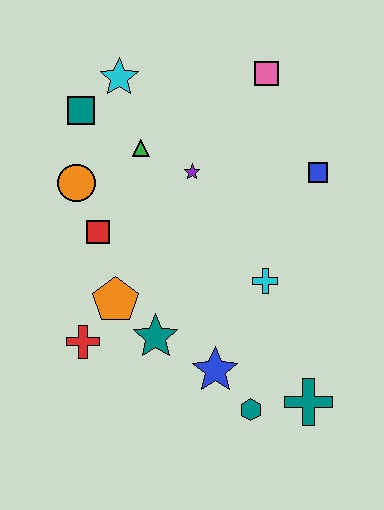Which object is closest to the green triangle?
The purple star is closest to the green triangle.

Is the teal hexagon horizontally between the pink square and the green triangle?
Yes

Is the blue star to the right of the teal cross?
No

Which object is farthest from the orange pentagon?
The pink square is farthest from the orange pentagon.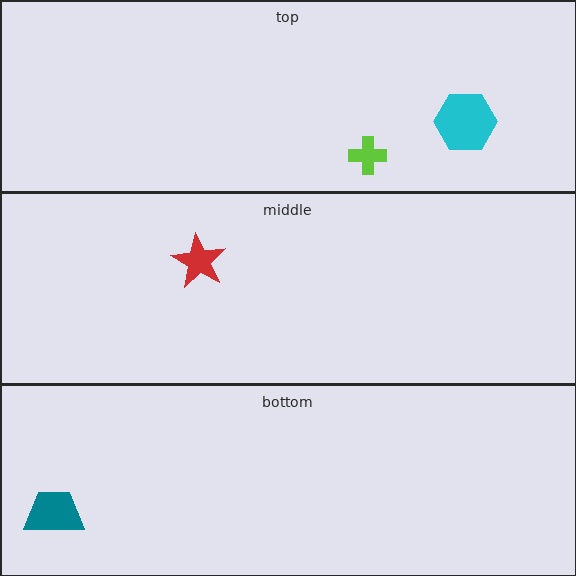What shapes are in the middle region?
The red star.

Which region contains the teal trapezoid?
The bottom region.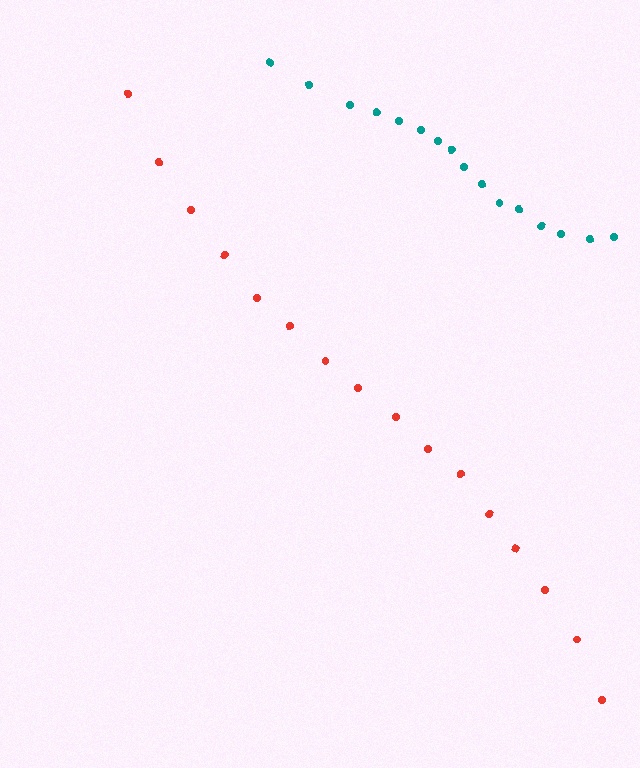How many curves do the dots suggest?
There are 2 distinct paths.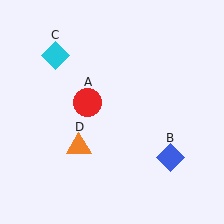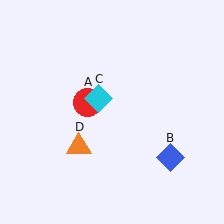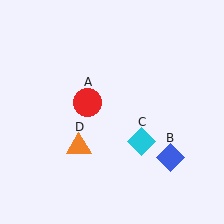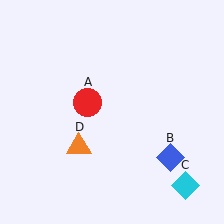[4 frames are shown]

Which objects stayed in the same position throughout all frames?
Red circle (object A) and blue diamond (object B) and orange triangle (object D) remained stationary.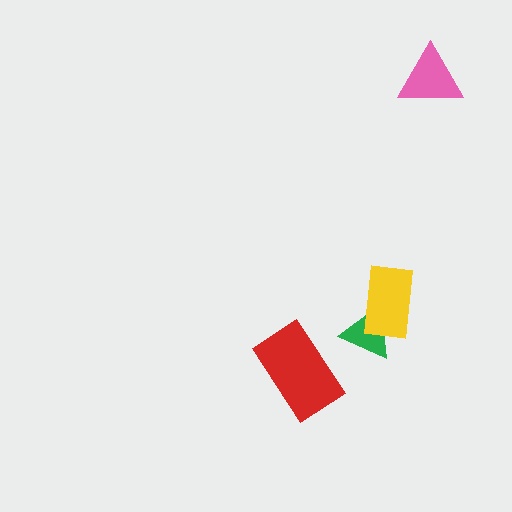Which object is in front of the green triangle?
The yellow rectangle is in front of the green triangle.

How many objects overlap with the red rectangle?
0 objects overlap with the red rectangle.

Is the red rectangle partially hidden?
No, no other shape covers it.